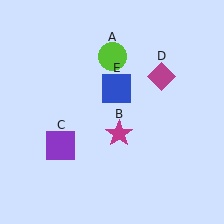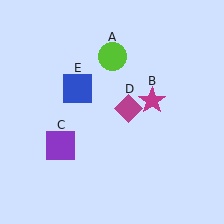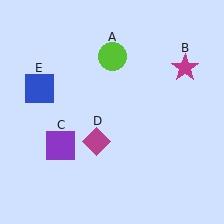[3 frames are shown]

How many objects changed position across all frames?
3 objects changed position: magenta star (object B), magenta diamond (object D), blue square (object E).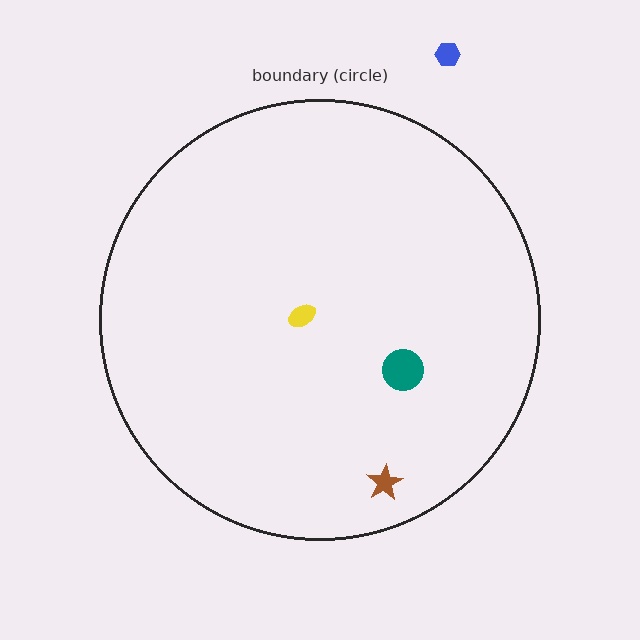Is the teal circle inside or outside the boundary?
Inside.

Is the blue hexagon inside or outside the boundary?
Outside.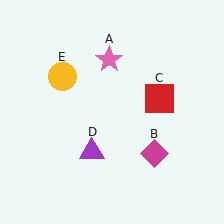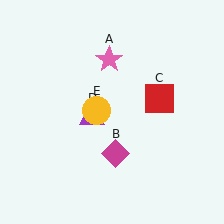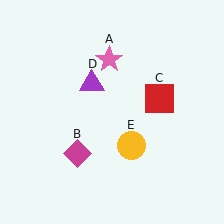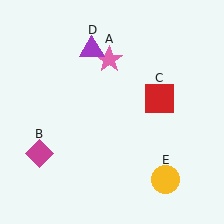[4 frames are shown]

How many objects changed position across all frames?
3 objects changed position: magenta diamond (object B), purple triangle (object D), yellow circle (object E).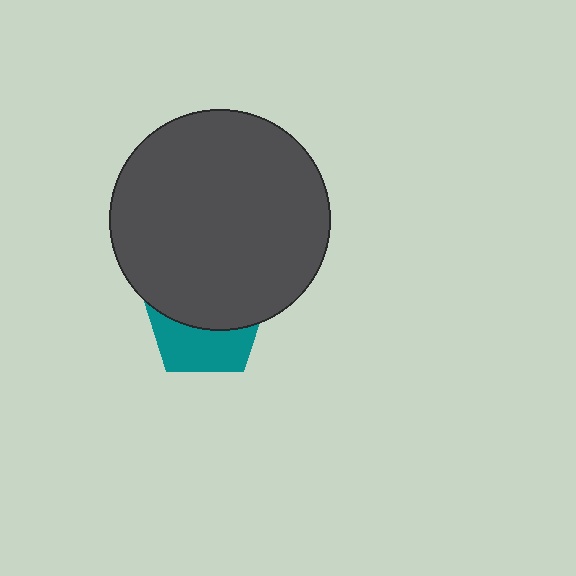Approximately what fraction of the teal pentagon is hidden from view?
Roughly 57% of the teal pentagon is hidden behind the dark gray circle.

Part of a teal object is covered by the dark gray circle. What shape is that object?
It is a pentagon.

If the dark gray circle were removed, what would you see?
You would see the complete teal pentagon.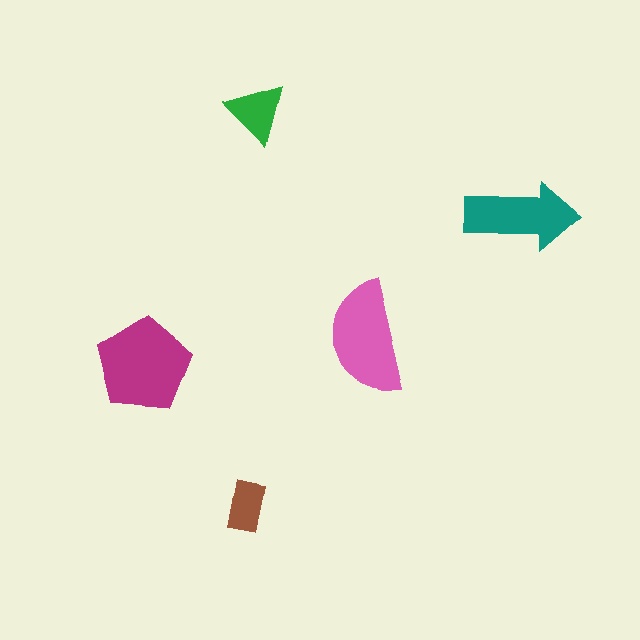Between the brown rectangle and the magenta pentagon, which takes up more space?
The magenta pentagon.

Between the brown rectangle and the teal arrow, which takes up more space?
The teal arrow.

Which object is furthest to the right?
The teal arrow is rightmost.